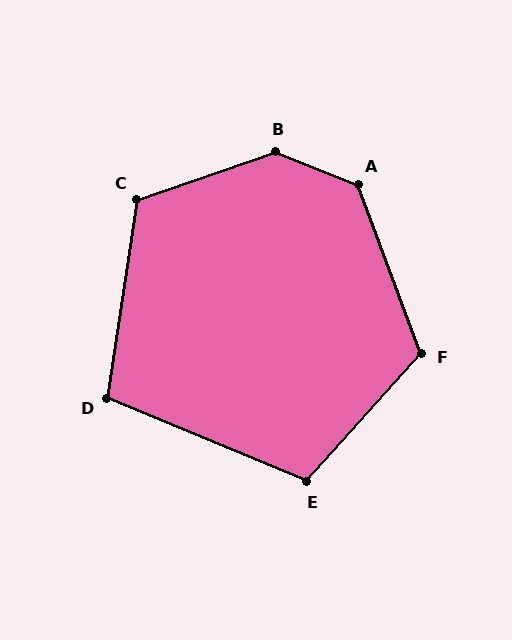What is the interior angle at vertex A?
Approximately 133 degrees (obtuse).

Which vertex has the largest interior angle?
B, at approximately 139 degrees.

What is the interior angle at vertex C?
Approximately 118 degrees (obtuse).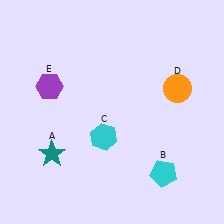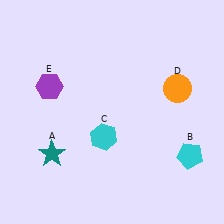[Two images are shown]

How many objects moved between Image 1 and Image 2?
1 object moved between the two images.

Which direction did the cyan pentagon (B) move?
The cyan pentagon (B) moved right.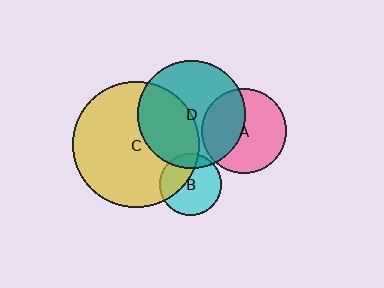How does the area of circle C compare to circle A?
Approximately 2.2 times.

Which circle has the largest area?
Circle C (yellow).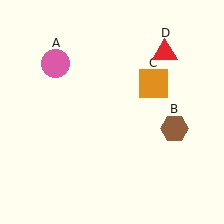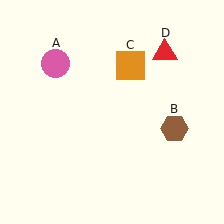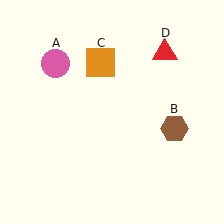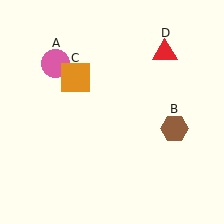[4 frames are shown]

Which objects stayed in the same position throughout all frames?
Pink circle (object A) and brown hexagon (object B) and red triangle (object D) remained stationary.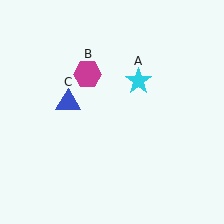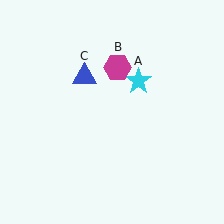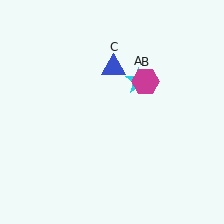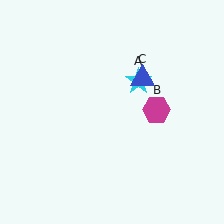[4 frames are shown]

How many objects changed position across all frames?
2 objects changed position: magenta hexagon (object B), blue triangle (object C).